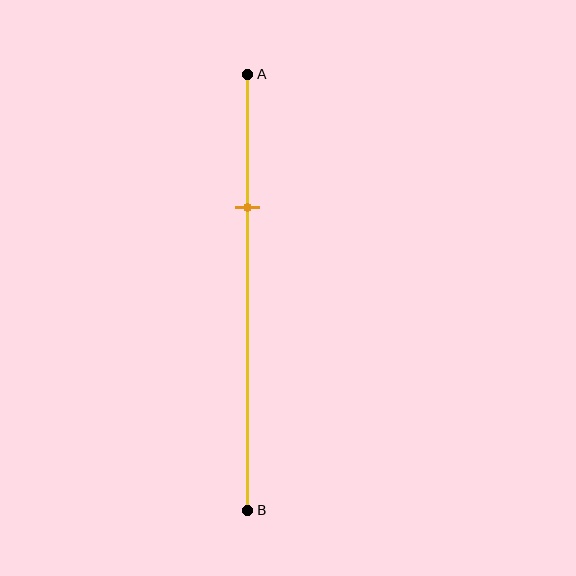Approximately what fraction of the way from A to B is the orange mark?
The orange mark is approximately 30% of the way from A to B.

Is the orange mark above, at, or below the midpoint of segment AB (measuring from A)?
The orange mark is above the midpoint of segment AB.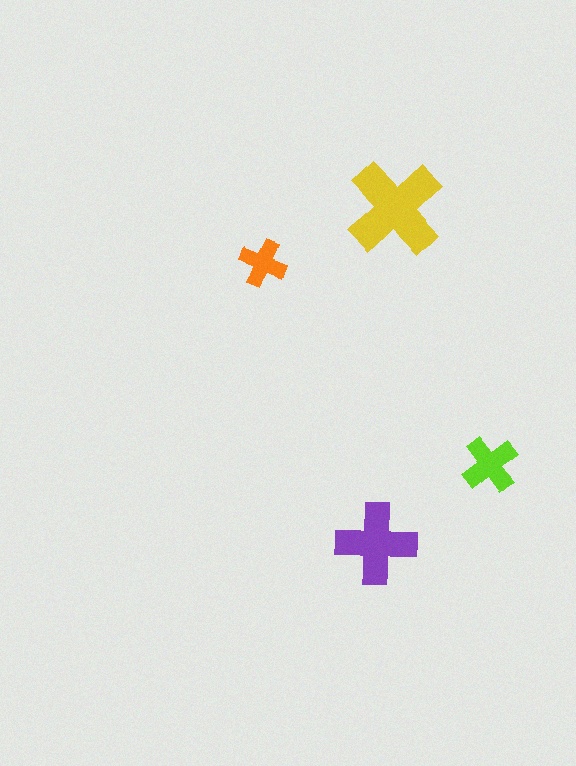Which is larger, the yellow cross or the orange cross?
The yellow one.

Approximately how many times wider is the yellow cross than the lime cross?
About 1.5 times wider.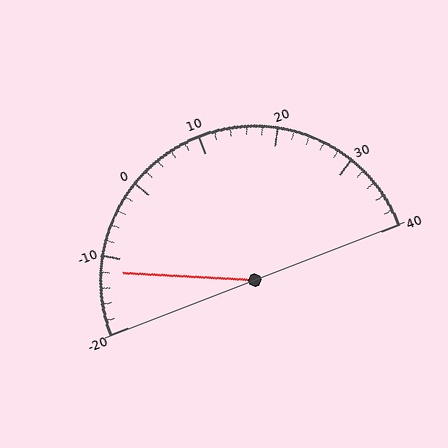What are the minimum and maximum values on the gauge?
The gauge ranges from -20 to 40.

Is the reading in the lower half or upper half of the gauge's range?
The reading is in the lower half of the range (-20 to 40).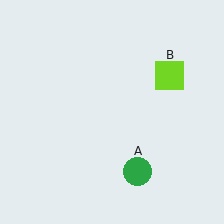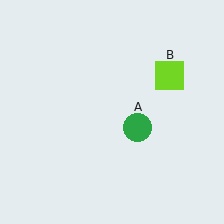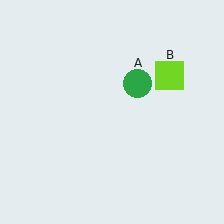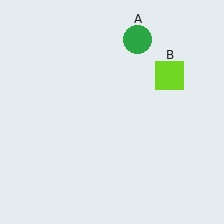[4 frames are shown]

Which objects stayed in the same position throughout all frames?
Lime square (object B) remained stationary.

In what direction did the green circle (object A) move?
The green circle (object A) moved up.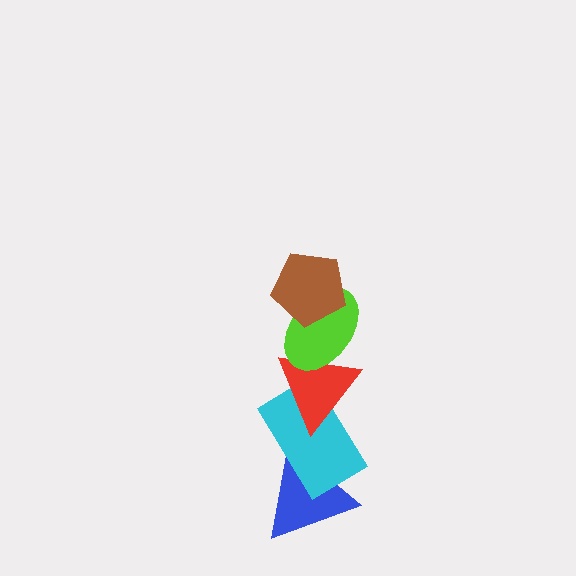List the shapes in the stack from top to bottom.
From top to bottom: the brown pentagon, the lime ellipse, the red triangle, the cyan rectangle, the blue triangle.